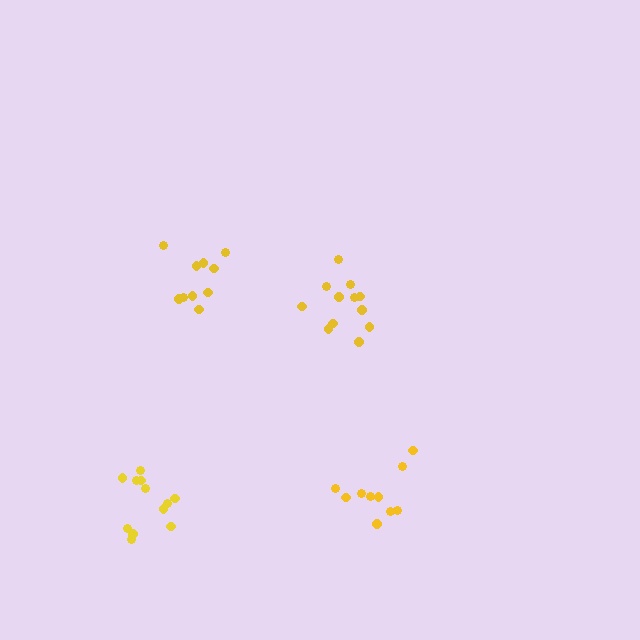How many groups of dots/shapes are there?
There are 4 groups.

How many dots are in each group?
Group 1: 10 dots, Group 2: 10 dots, Group 3: 12 dots, Group 4: 12 dots (44 total).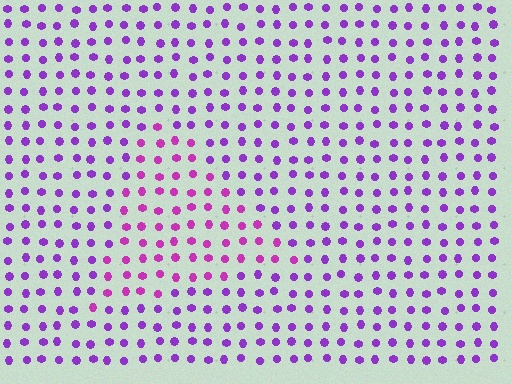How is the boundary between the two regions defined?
The boundary is defined purely by a slight shift in hue (about 29 degrees). Spacing, size, and orientation are identical on both sides.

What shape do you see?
I see a triangle.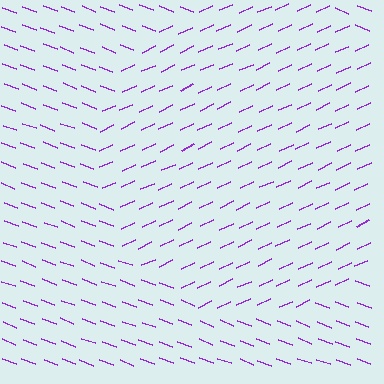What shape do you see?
I see a circle.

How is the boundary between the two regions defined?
The boundary is defined purely by a change in line orientation (approximately 45 degrees difference). All lines are the same color and thickness.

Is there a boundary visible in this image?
Yes, there is a texture boundary formed by a change in line orientation.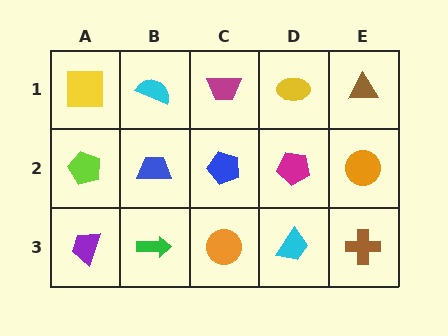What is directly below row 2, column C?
An orange circle.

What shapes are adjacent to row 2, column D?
A yellow ellipse (row 1, column D), a cyan trapezoid (row 3, column D), a blue pentagon (row 2, column C), an orange circle (row 2, column E).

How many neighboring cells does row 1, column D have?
3.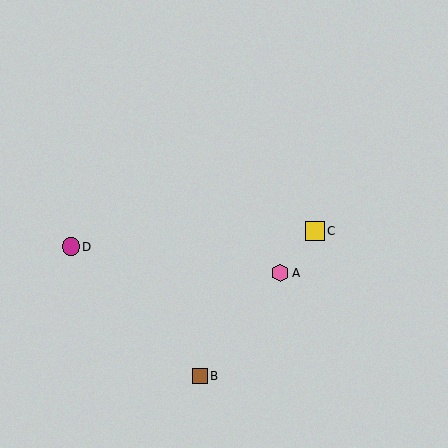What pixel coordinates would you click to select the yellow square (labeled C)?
Click at (315, 231) to select the yellow square C.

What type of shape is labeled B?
Shape B is a brown square.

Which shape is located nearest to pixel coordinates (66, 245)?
The magenta circle (labeled D) at (71, 247) is nearest to that location.